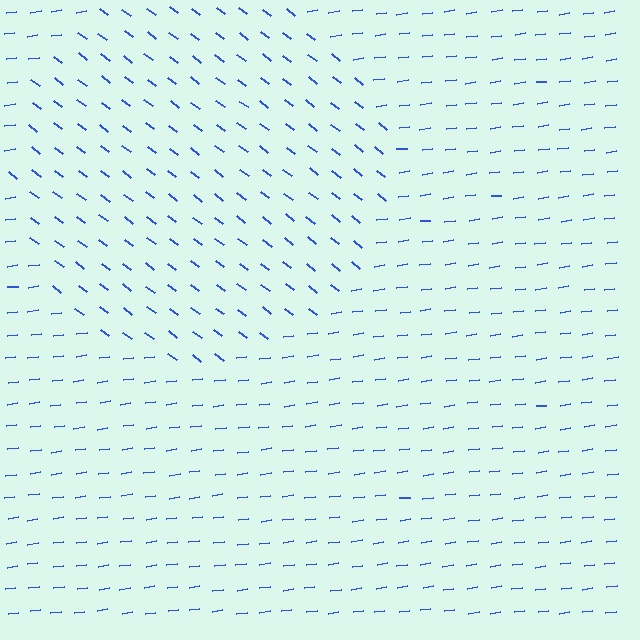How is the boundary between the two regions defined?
The boundary is defined purely by a change in line orientation (approximately 45 degrees difference). All lines are the same color and thickness.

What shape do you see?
I see a circle.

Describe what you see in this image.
The image is filled with small blue line segments. A circle region in the image has lines oriented differently from the surrounding lines, creating a visible texture boundary.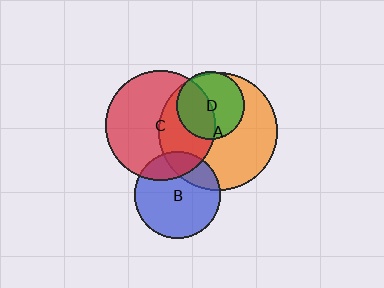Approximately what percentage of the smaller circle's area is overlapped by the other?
Approximately 40%.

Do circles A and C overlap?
Yes.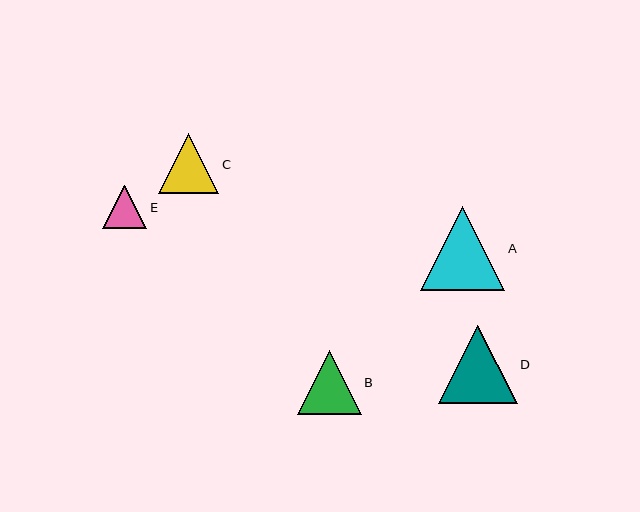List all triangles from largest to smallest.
From largest to smallest: A, D, B, C, E.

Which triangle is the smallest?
Triangle E is the smallest with a size of approximately 44 pixels.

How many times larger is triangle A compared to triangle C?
Triangle A is approximately 1.4 times the size of triangle C.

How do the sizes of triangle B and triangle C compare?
Triangle B and triangle C are approximately the same size.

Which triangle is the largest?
Triangle A is the largest with a size of approximately 84 pixels.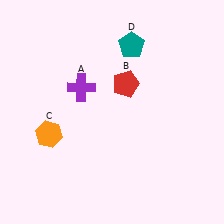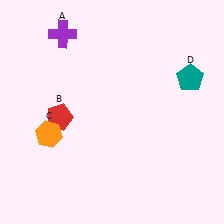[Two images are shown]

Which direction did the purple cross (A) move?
The purple cross (A) moved up.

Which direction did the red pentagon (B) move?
The red pentagon (B) moved left.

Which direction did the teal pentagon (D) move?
The teal pentagon (D) moved right.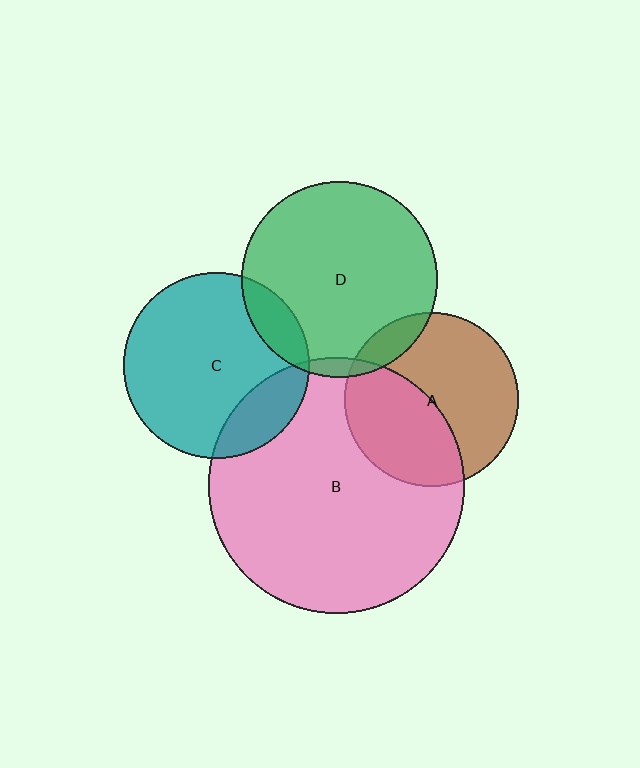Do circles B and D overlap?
Yes.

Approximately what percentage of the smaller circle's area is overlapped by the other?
Approximately 5%.